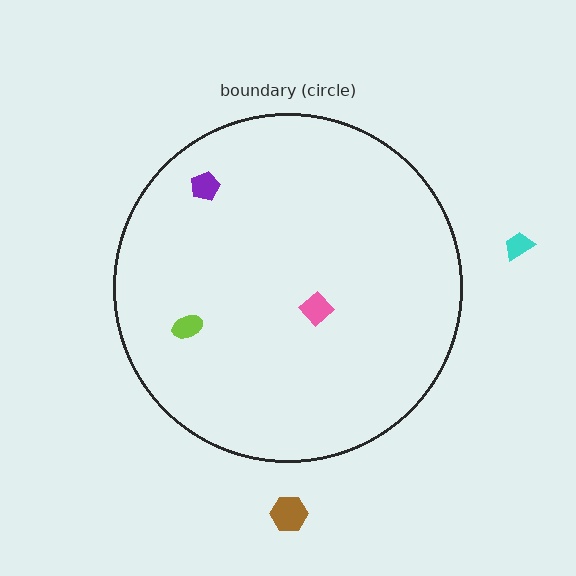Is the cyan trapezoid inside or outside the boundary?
Outside.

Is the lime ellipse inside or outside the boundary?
Inside.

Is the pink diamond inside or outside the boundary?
Inside.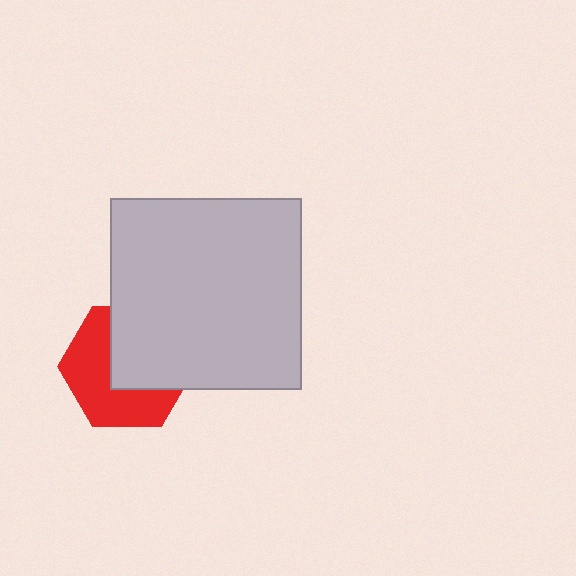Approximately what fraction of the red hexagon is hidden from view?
Roughly 48% of the red hexagon is hidden behind the light gray square.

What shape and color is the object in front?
The object in front is a light gray square.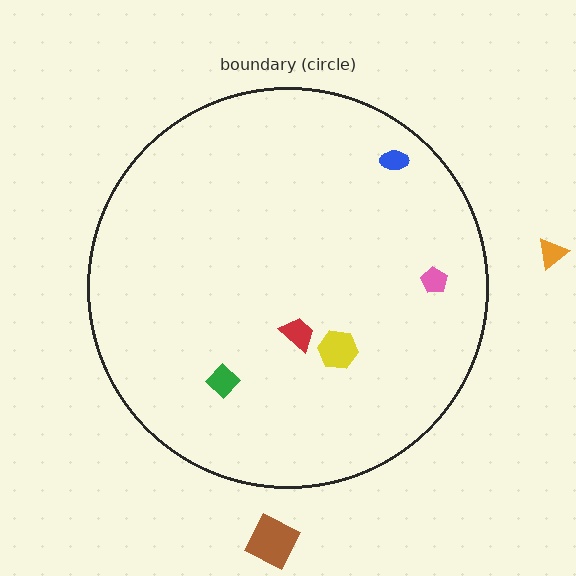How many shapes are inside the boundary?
5 inside, 2 outside.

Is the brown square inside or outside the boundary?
Outside.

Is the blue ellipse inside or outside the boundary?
Inside.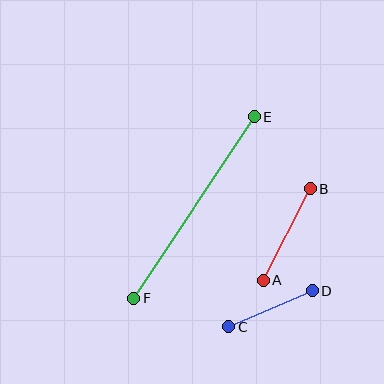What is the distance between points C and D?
The distance is approximately 91 pixels.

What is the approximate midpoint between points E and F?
The midpoint is at approximately (194, 207) pixels.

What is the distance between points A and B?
The distance is approximately 103 pixels.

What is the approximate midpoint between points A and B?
The midpoint is at approximately (287, 234) pixels.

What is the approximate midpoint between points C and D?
The midpoint is at approximately (271, 309) pixels.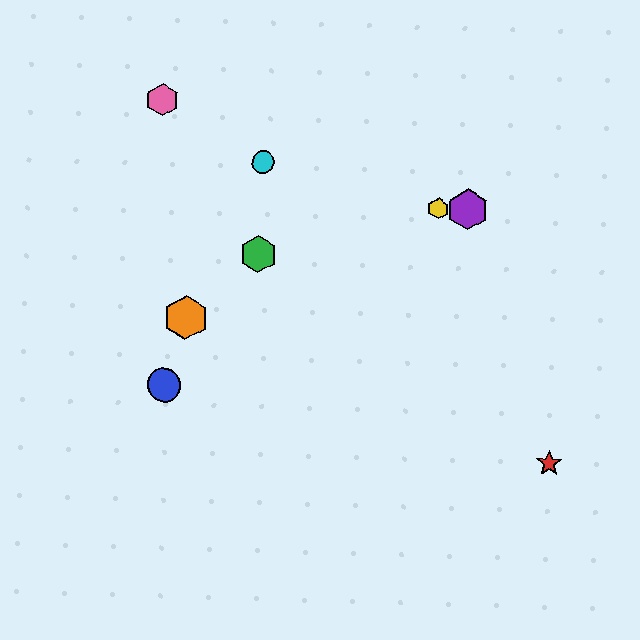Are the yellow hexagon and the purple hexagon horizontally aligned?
Yes, both are at y≈209.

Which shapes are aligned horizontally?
The yellow hexagon, the purple hexagon are aligned horizontally.